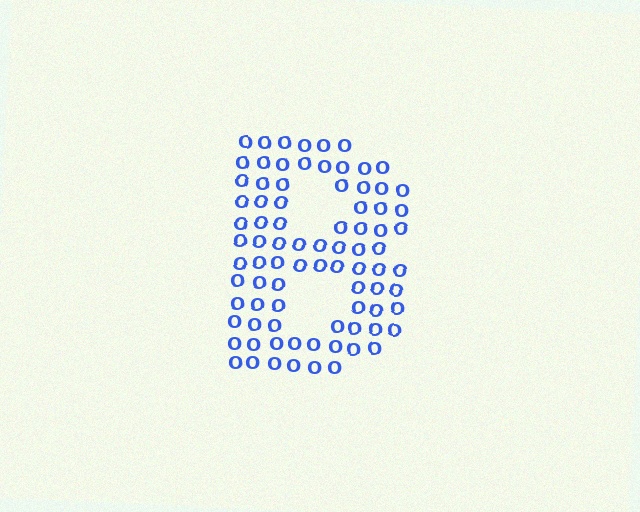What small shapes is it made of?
It is made of small letter O's.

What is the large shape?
The large shape is the letter B.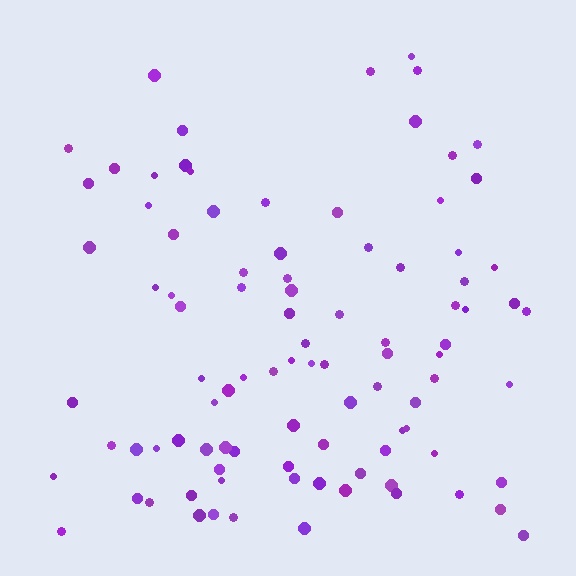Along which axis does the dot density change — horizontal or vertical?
Vertical.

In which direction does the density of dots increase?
From top to bottom, with the bottom side densest.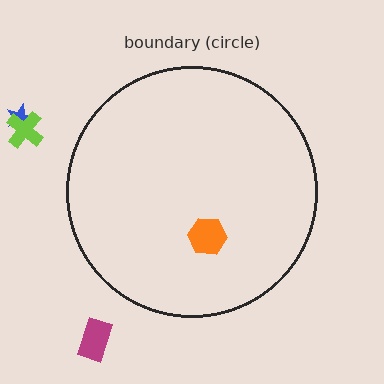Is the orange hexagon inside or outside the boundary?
Inside.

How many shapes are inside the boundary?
1 inside, 3 outside.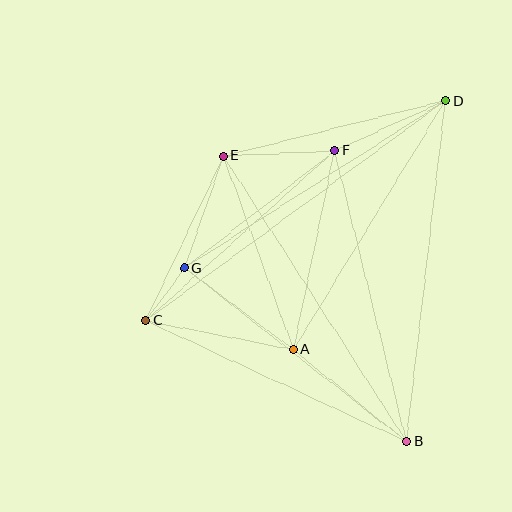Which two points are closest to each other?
Points C and G are closest to each other.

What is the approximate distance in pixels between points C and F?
The distance between C and F is approximately 254 pixels.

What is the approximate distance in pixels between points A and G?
The distance between A and G is approximately 136 pixels.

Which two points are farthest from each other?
Points C and D are farthest from each other.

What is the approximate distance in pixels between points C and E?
The distance between C and E is approximately 182 pixels.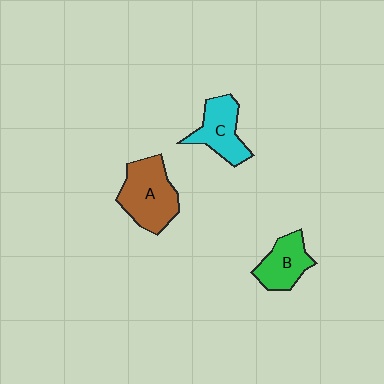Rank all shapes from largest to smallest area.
From largest to smallest: A (brown), C (cyan), B (green).